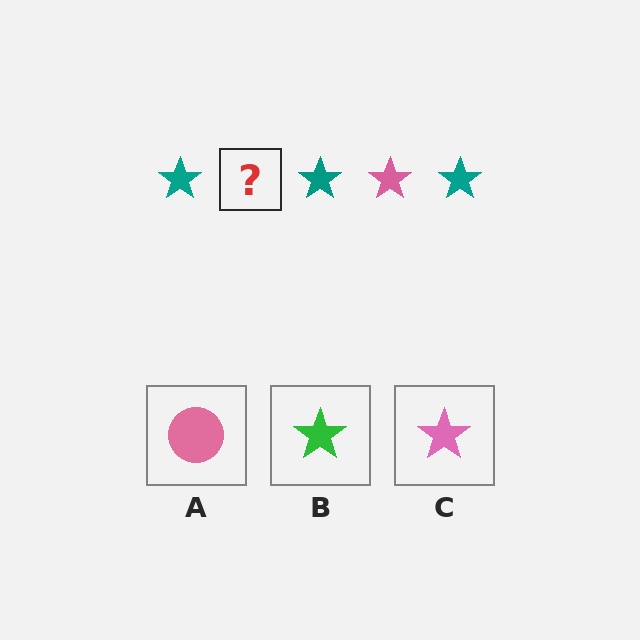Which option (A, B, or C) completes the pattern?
C.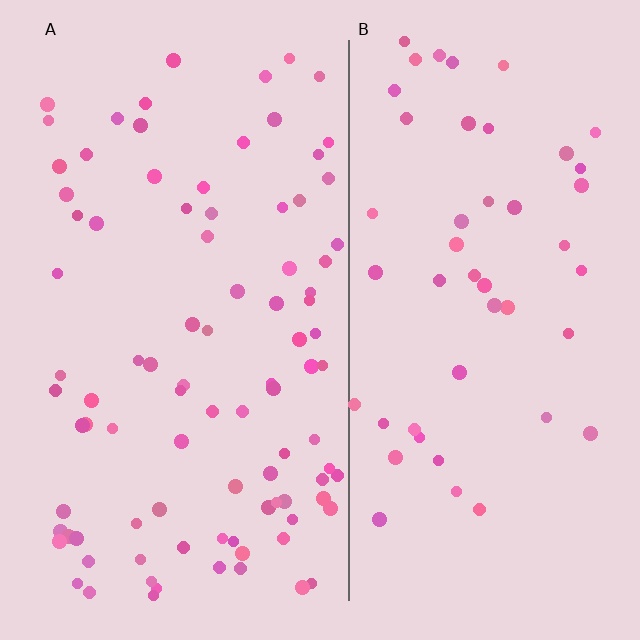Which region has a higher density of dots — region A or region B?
A (the left).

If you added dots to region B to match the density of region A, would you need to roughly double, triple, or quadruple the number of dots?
Approximately double.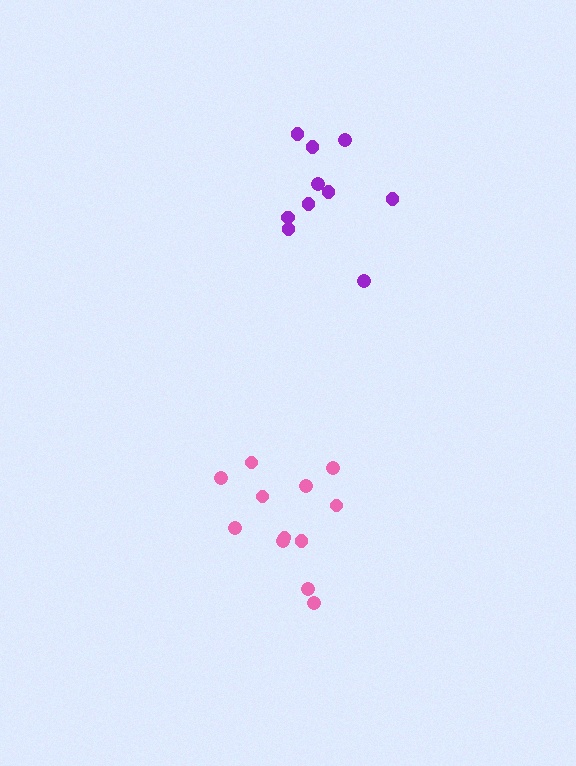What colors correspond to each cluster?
The clusters are colored: pink, purple.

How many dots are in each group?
Group 1: 12 dots, Group 2: 10 dots (22 total).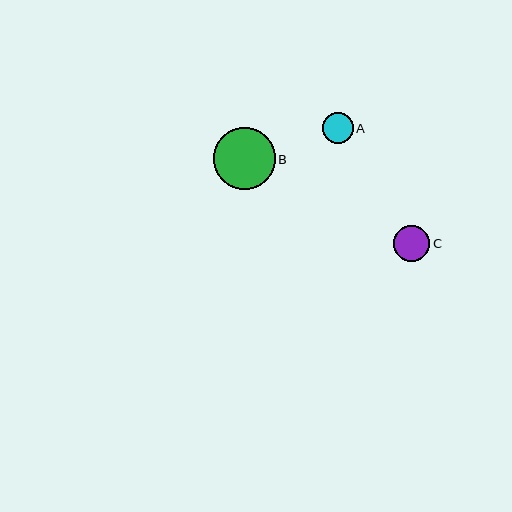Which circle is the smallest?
Circle A is the smallest with a size of approximately 31 pixels.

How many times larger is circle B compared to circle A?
Circle B is approximately 2.0 times the size of circle A.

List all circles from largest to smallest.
From largest to smallest: B, C, A.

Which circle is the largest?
Circle B is the largest with a size of approximately 62 pixels.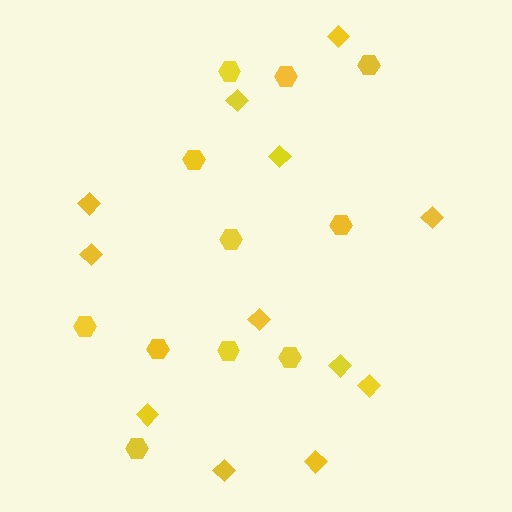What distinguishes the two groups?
There are 2 groups: one group of hexagons (11) and one group of diamonds (12).